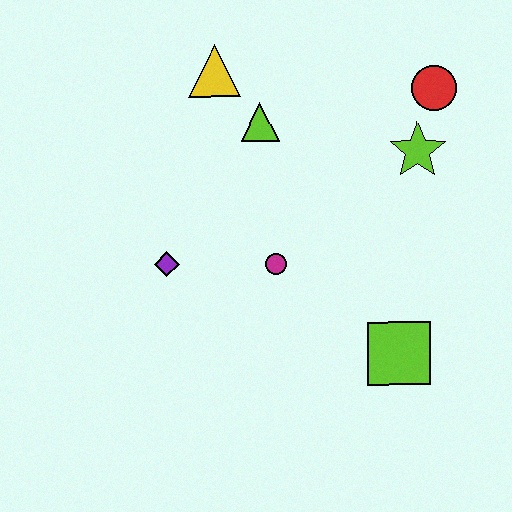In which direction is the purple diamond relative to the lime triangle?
The purple diamond is below the lime triangle.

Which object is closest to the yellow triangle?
The lime triangle is closest to the yellow triangle.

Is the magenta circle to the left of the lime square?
Yes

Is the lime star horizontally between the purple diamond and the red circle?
Yes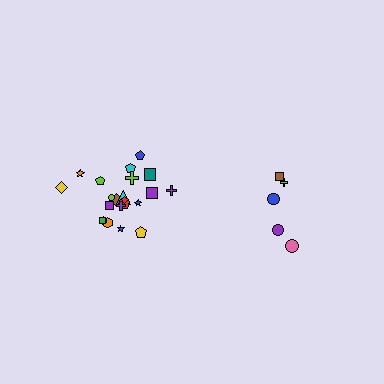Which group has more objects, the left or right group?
The left group.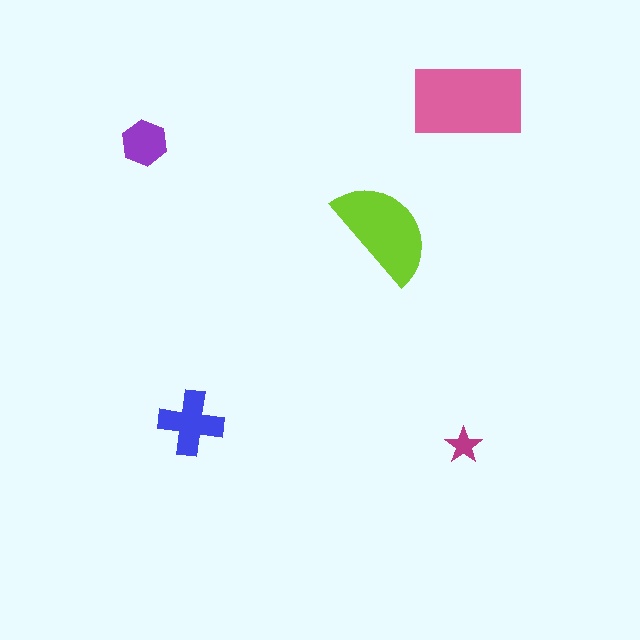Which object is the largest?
The pink rectangle.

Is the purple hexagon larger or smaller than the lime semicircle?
Smaller.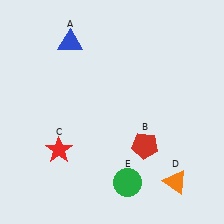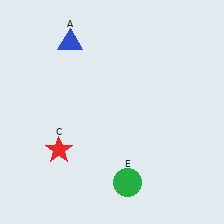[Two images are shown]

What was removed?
The red pentagon (B), the orange triangle (D) were removed in Image 2.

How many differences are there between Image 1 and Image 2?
There are 2 differences between the two images.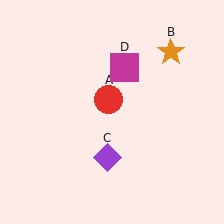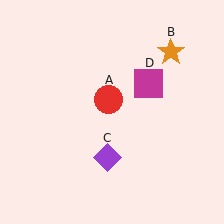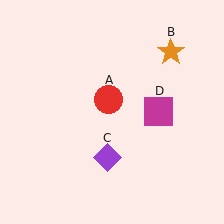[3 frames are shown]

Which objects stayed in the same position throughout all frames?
Red circle (object A) and orange star (object B) and purple diamond (object C) remained stationary.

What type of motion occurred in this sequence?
The magenta square (object D) rotated clockwise around the center of the scene.